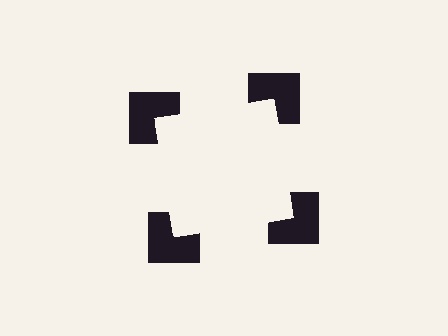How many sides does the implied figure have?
4 sides.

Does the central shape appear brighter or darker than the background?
It typically appears slightly brighter than the background, even though no actual brightness change is drawn.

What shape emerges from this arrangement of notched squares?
An illusory square — its edges are inferred from the aligned wedge cuts in the notched squares, not physically drawn.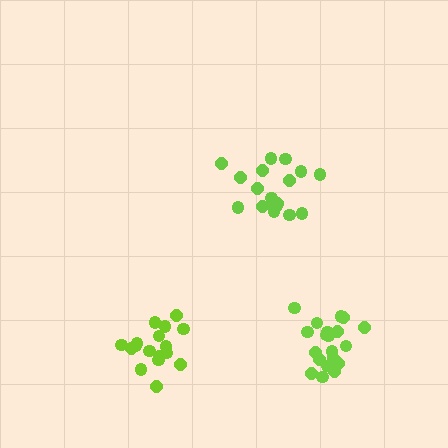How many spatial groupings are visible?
There are 3 spatial groupings.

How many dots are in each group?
Group 1: 20 dots, Group 2: 18 dots, Group 3: 17 dots (55 total).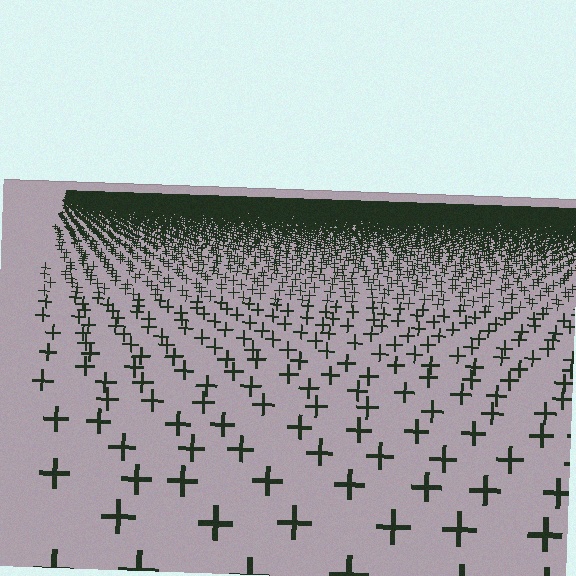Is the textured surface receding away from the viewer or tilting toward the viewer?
The surface is receding away from the viewer. Texture elements get smaller and denser toward the top.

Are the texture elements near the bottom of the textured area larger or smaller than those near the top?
Larger. Near the bottom, elements are closer to the viewer and appear at a bigger on-screen size.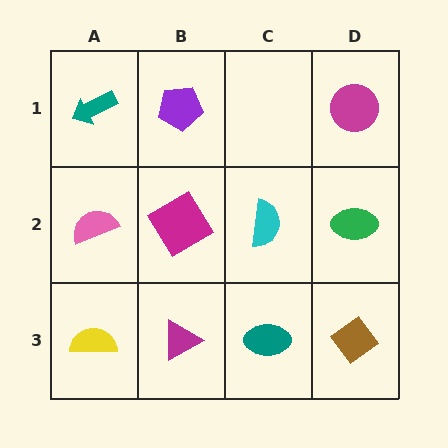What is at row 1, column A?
A teal arrow.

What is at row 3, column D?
A brown diamond.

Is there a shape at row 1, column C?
No, that cell is empty.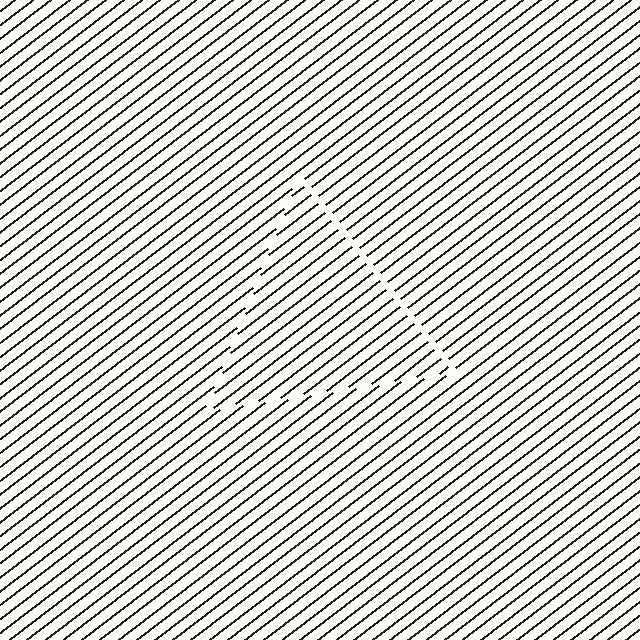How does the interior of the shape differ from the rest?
The interior of the shape contains the same grating, shifted by half a period — the contour is defined by the phase discontinuity where line-ends from the inner and outer gratings abut.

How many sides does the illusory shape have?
3 sides — the line-ends trace a triangle.